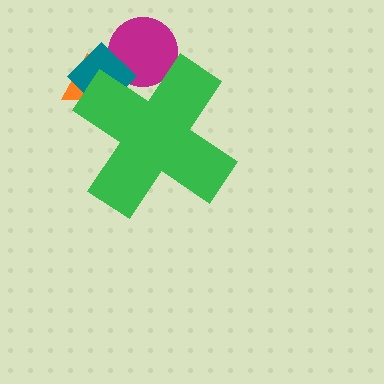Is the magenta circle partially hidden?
Yes, the magenta circle is partially hidden behind the green cross.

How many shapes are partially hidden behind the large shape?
3 shapes are partially hidden.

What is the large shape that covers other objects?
A green cross.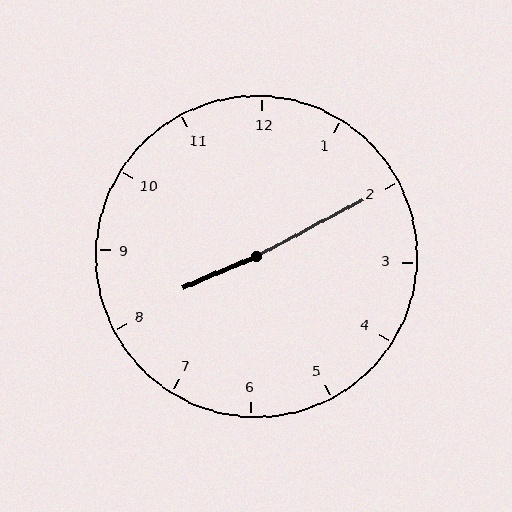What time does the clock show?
8:10.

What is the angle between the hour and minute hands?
Approximately 175 degrees.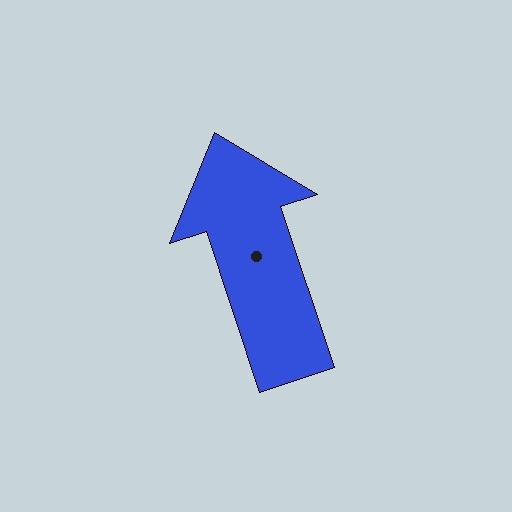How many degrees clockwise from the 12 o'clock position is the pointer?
Approximately 342 degrees.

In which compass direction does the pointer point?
North.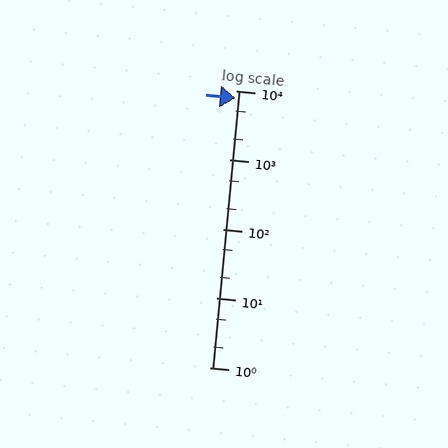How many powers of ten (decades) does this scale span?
The scale spans 4 decades, from 1 to 10000.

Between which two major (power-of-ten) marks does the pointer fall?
The pointer is between 1000 and 10000.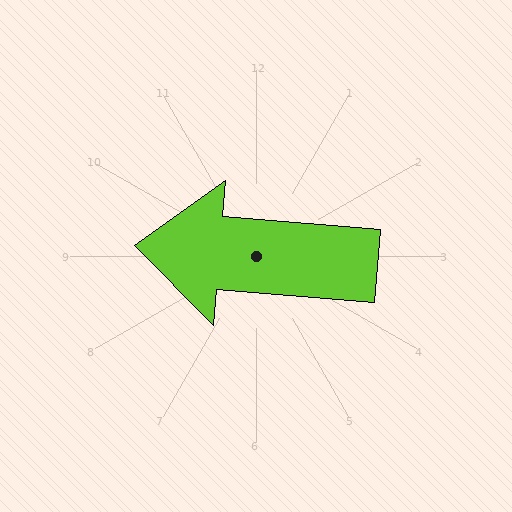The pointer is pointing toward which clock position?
Roughly 9 o'clock.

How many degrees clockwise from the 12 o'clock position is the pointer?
Approximately 275 degrees.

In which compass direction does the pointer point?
West.